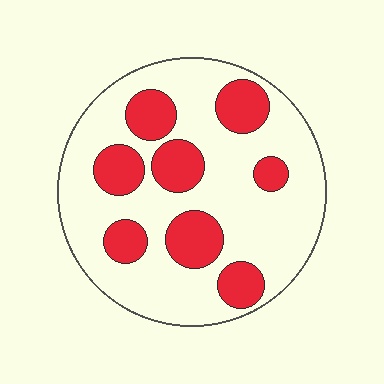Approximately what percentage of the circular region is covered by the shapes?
Approximately 30%.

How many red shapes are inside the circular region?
8.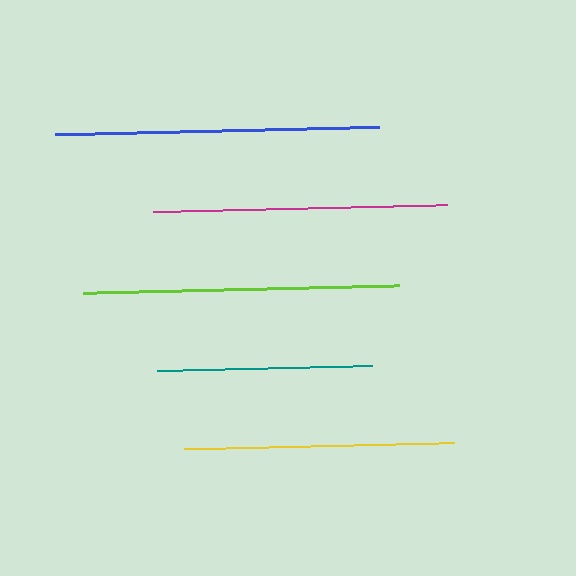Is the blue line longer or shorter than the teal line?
The blue line is longer than the teal line.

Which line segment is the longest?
The blue line is the longest at approximately 324 pixels.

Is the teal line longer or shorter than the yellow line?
The yellow line is longer than the teal line.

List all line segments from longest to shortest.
From longest to shortest: blue, lime, magenta, yellow, teal.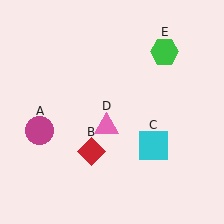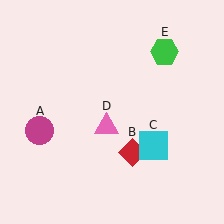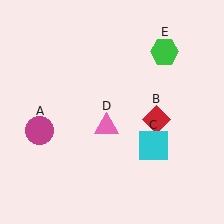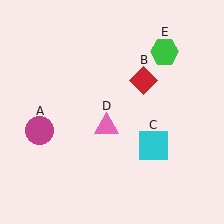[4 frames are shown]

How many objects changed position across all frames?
1 object changed position: red diamond (object B).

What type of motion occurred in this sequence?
The red diamond (object B) rotated counterclockwise around the center of the scene.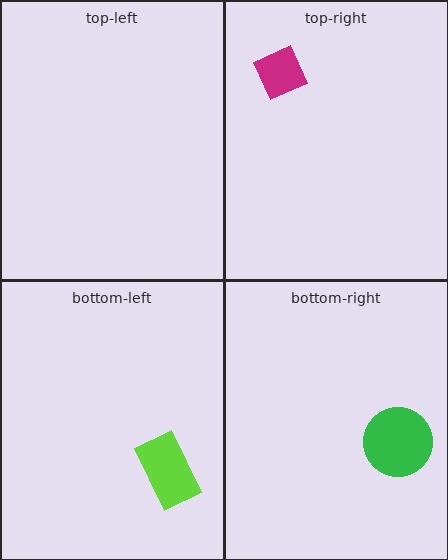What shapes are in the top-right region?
The magenta diamond.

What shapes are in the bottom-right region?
The green circle.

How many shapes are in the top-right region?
1.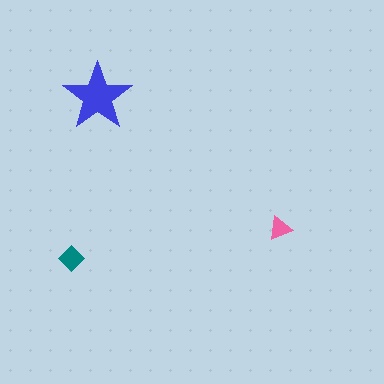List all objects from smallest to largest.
The pink triangle, the teal diamond, the blue star.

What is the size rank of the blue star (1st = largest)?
1st.